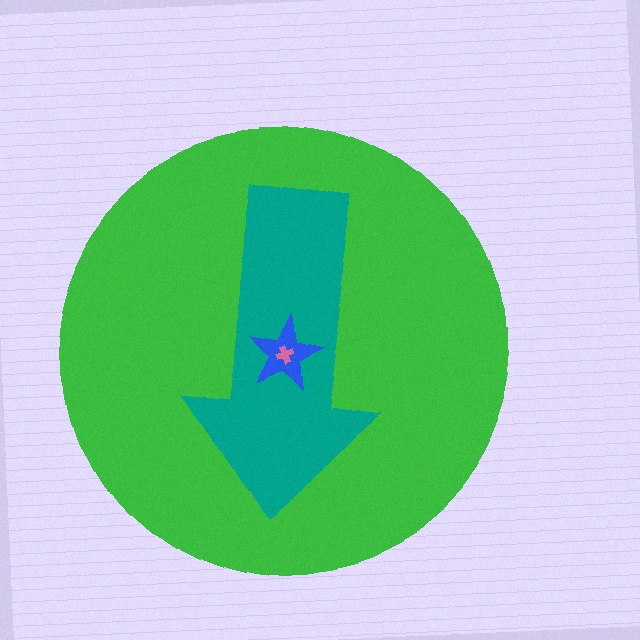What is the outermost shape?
The green circle.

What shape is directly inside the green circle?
The teal arrow.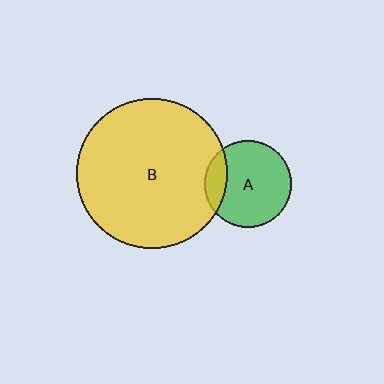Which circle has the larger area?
Circle B (yellow).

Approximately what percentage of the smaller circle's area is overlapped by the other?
Approximately 15%.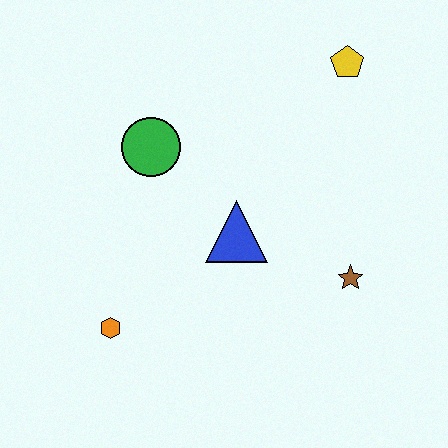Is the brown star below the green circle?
Yes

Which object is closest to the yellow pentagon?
The blue triangle is closest to the yellow pentagon.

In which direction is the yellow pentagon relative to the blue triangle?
The yellow pentagon is above the blue triangle.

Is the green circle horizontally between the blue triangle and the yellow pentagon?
No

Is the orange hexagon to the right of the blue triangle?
No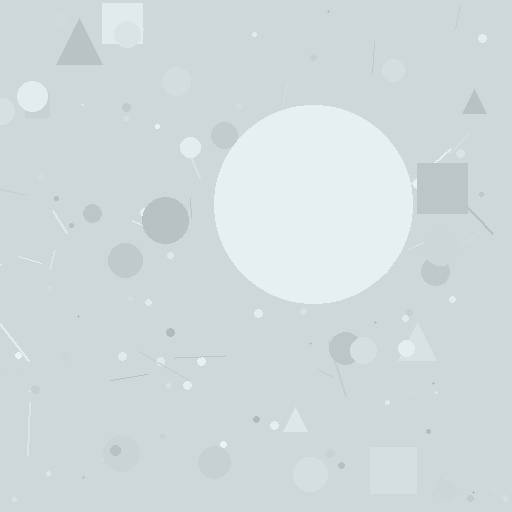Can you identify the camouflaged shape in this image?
The camouflaged shape is a circle.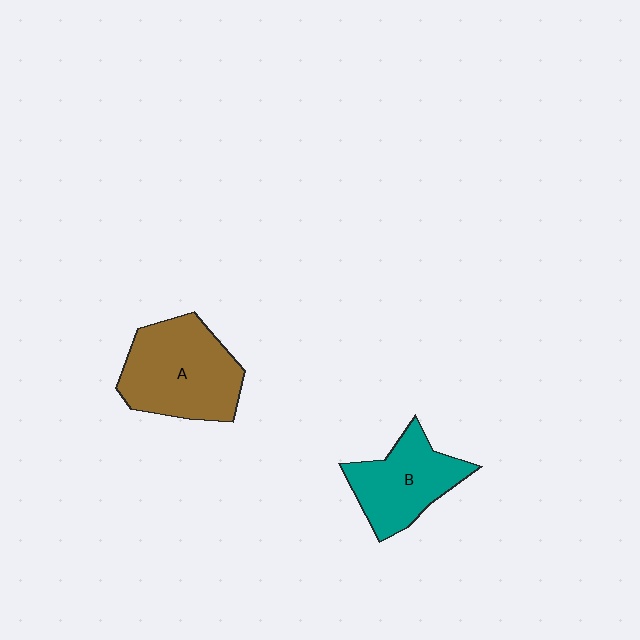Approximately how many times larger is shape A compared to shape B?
Approximately 1.3 times.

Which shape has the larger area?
Shape A (brown).